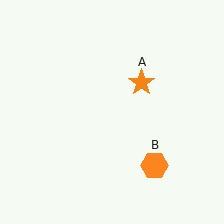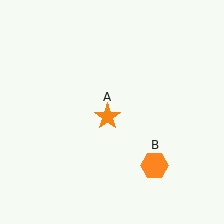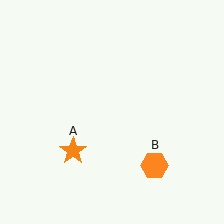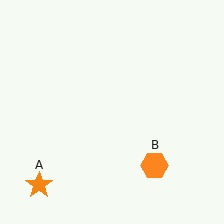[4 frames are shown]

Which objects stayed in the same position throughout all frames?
Orange hexagon (object B) remained stationary.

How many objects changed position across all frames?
1 object changed position: orange star (object A).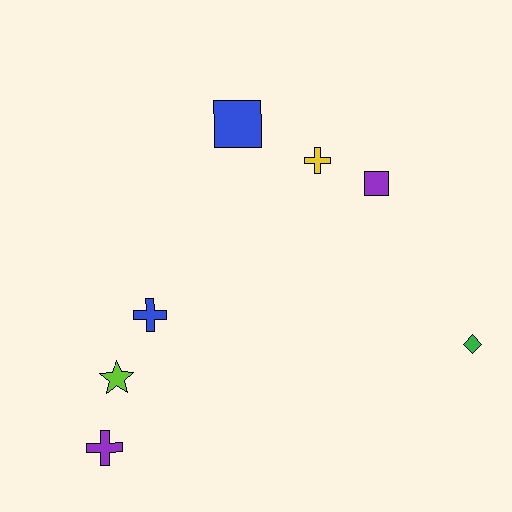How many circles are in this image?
There are no circles.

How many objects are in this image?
There are 7 objects.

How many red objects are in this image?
There are no red objects.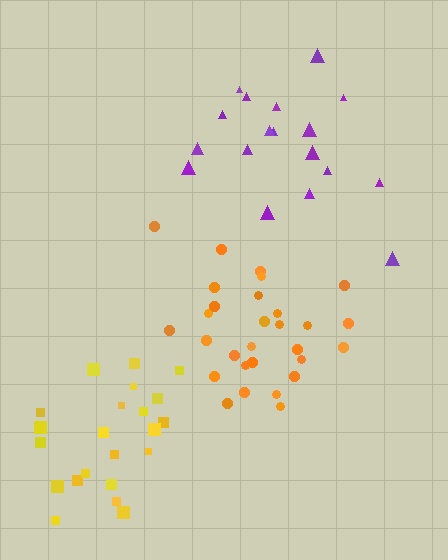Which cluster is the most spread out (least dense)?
Purple.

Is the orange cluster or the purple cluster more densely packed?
Orange.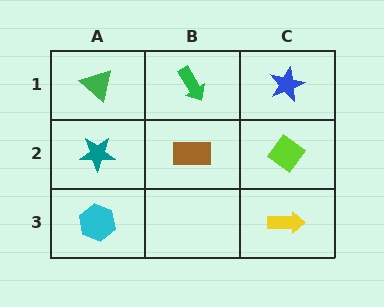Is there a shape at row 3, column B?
No, that cell is empty.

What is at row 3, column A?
A cyan hexagon.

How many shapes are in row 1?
3 shapes.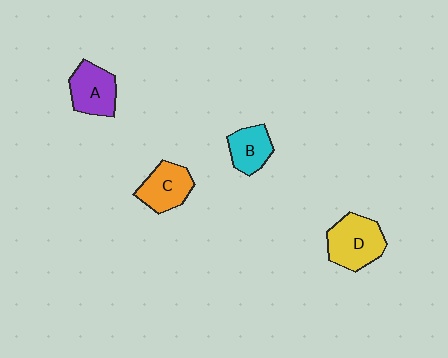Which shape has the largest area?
Shape D (yellow).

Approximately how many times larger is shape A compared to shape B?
Approximately 1.2 times.